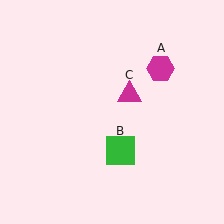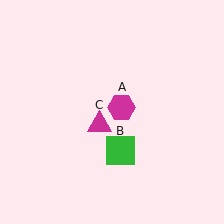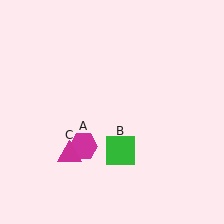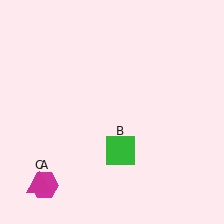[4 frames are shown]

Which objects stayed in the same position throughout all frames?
Green square (object B) remained stationary.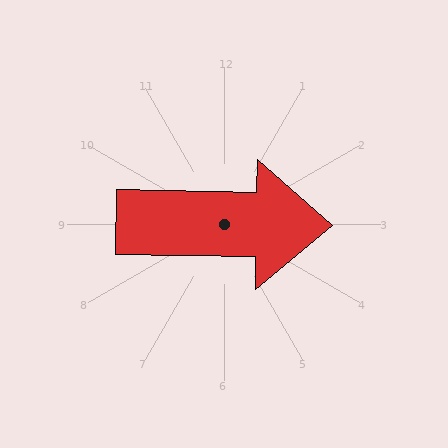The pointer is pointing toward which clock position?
Roughly 3 o'clock.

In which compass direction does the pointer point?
East.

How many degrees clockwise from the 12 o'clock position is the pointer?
Approximately 91 degrees.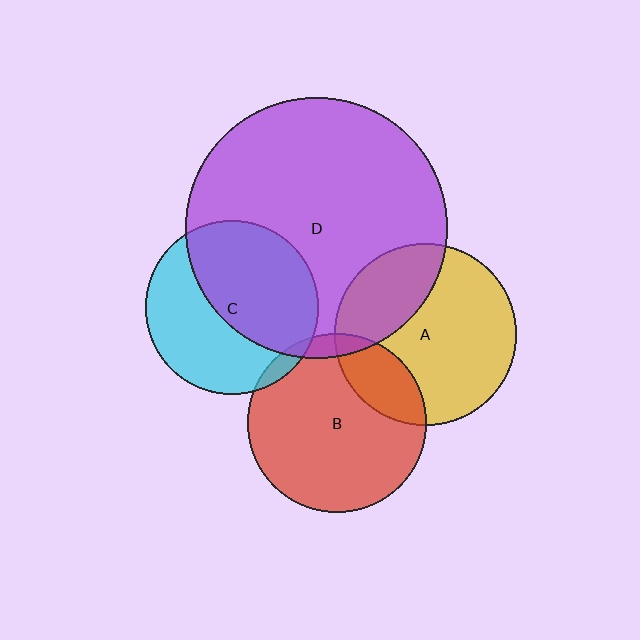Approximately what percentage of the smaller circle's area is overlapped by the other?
Approximately 20%.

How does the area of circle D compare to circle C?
Approximately 2.3 times.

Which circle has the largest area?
Circle D (purple).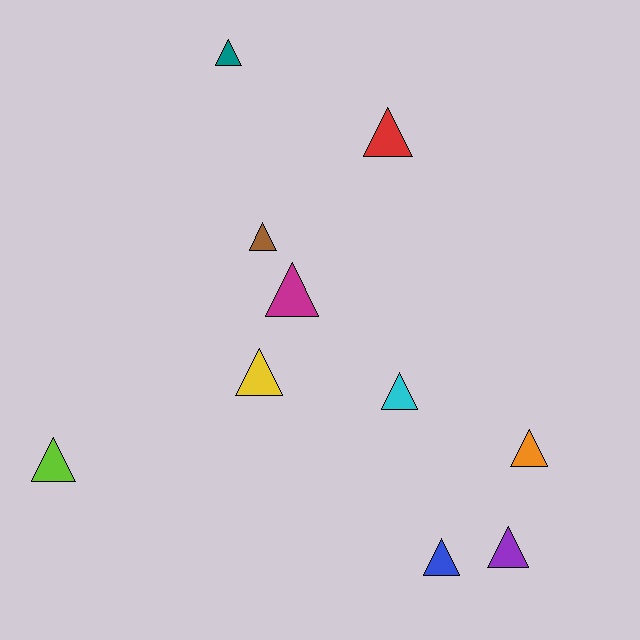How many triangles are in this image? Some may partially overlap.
There are 10 triangles.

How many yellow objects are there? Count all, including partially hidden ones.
There is 1 yellow object.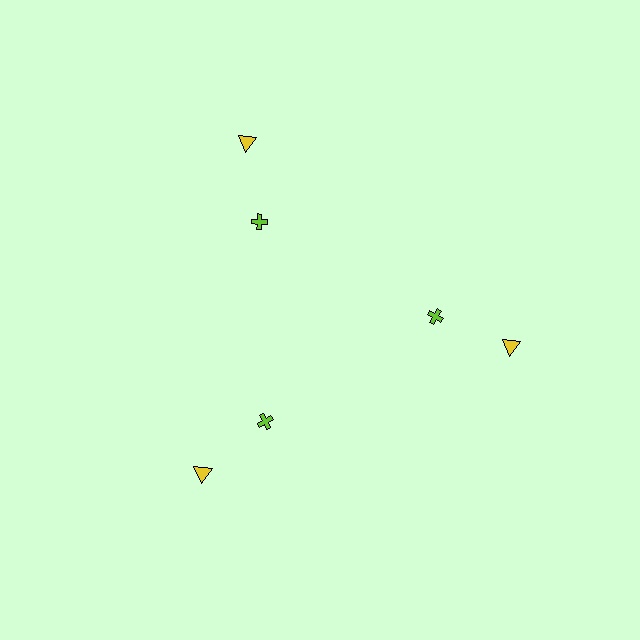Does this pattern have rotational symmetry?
Yes, this pattern has 3-fold rotational symmetry. It looks the same after rotating 120 degrees around the center.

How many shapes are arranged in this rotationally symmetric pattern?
There are 6 shapes, arranged in 3 groups of 2.